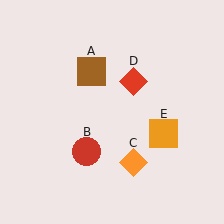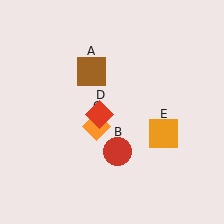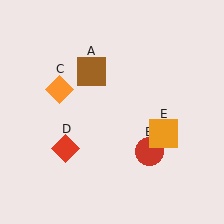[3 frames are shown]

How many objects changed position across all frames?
3 objects changed position: red circle (object B), orange diamond (object C), red diamond (object D).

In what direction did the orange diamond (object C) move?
The orange diamond (object C) moved up and to the left.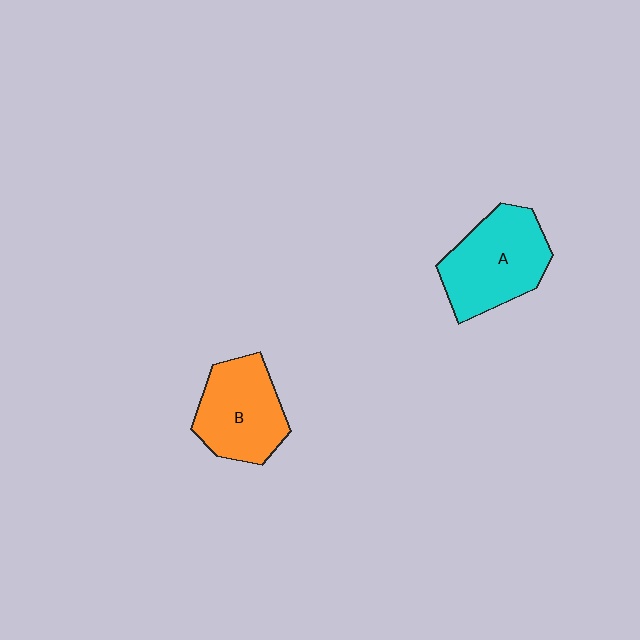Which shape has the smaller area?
Shape B (orange).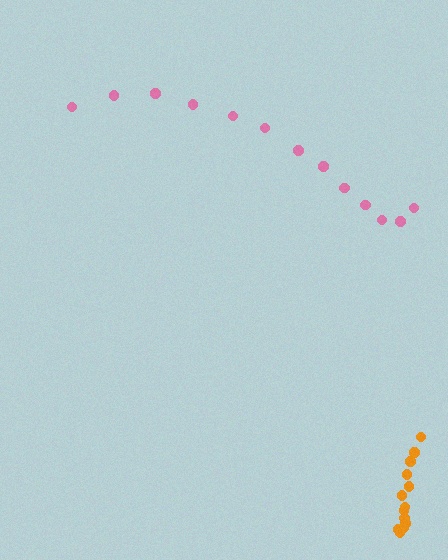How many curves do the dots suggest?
There are 2 distinct paths.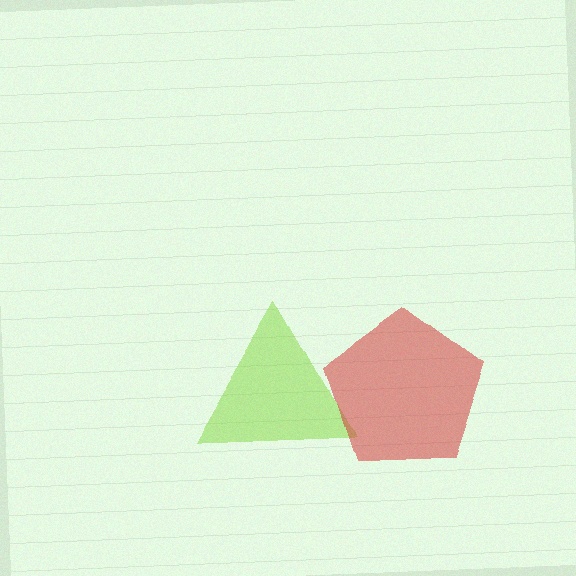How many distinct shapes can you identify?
There are 2 distinct shapes: a lime triangle, a red pentagon.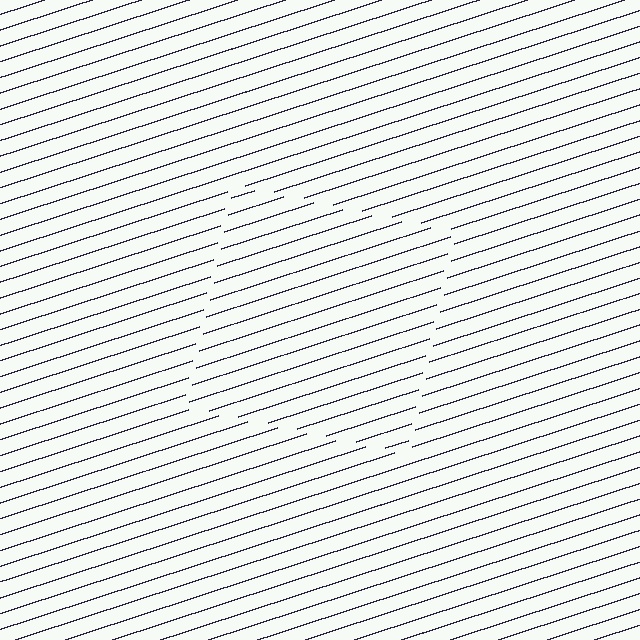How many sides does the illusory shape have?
4 sides — the line-ends trace a square.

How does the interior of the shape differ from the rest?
The interior of the shape contains the same grating, shifted by half a period — the contour is defined by the phase discontinuity where line-ends from the inner and outer gratings abut.